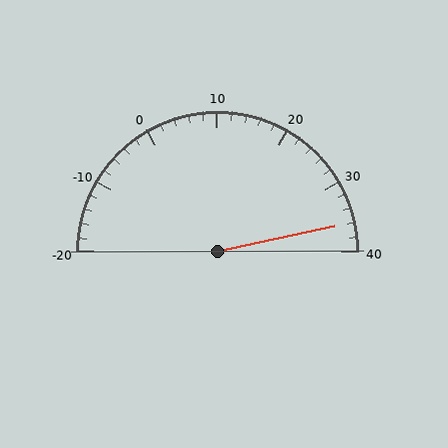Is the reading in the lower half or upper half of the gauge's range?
The reading is in the upper half of the range (-20 to 40).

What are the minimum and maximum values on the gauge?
The gauge ranges from -20 to 40.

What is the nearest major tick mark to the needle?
The nearest major tick mark is 40.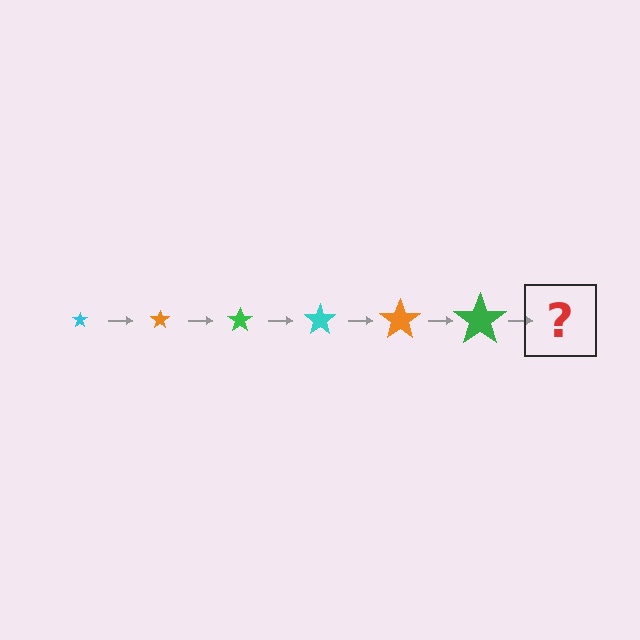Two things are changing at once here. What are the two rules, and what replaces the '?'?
The two rules are that the star grows larger each step and the color cycles through cyan, orange, and green. The '?' should be a cyan star, larger than the previous one.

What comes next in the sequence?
The next element should be a cyan star, larger than the previous one.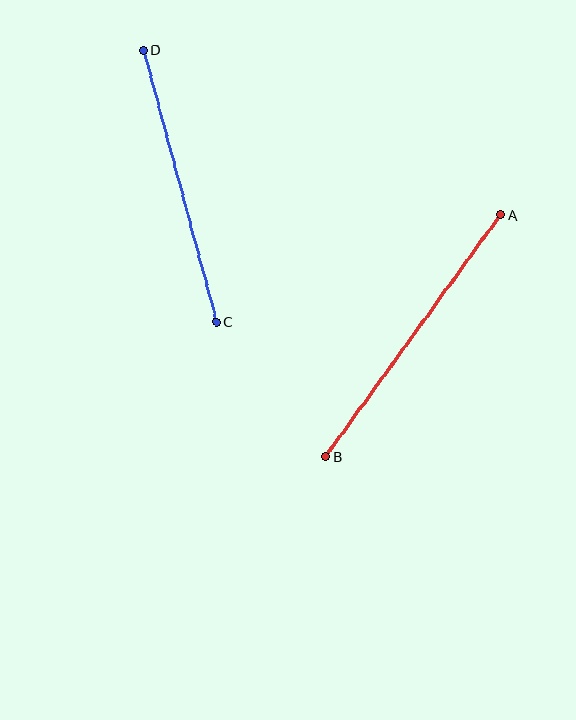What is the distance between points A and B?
The distance is approximately 299 pixels.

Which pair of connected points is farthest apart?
Points A and B are farthest apart.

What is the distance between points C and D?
The distance is approximately 281 pixels.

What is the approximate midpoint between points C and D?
The midpoint is at approximately (180, 186) pixels.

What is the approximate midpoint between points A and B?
The midpoint is at approximately (413, 336) pixels.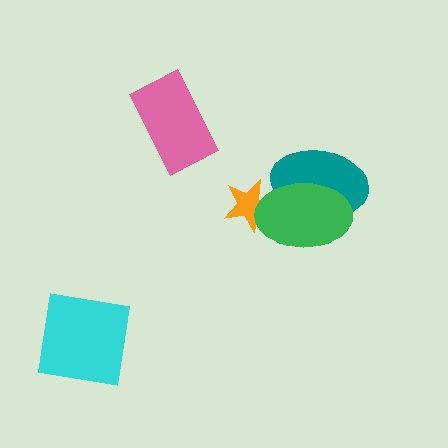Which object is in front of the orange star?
The green ellipse is in front of the orange star.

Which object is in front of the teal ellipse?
The green ellipse is in front of the teal ellipse.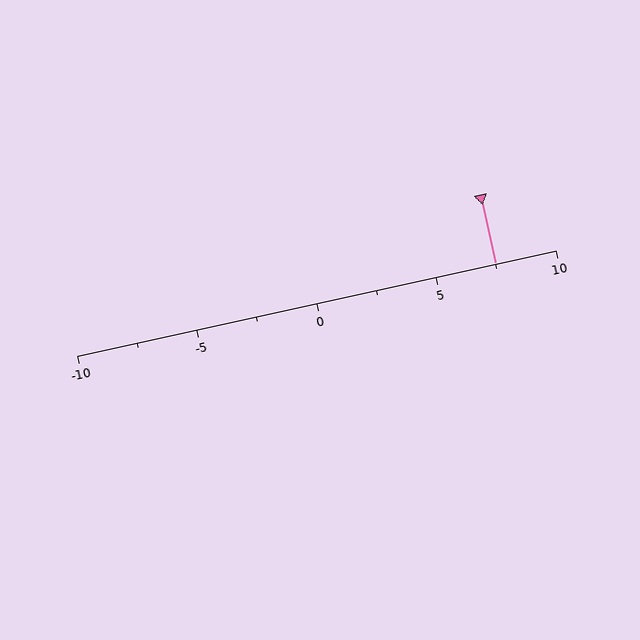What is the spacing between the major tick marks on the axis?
The major ticks are spaced 5 apart.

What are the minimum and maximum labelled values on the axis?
The axis runs from -10 to 10.